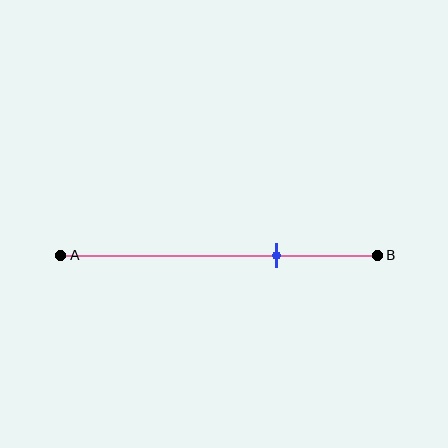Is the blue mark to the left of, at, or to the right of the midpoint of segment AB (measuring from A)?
The blue mark is to the right of the midpoint of segment AB.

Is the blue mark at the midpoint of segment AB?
No, the mark is at about 70% from A, not at the 50% midpoint.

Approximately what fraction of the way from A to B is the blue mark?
The blue mark is approximately 70% of the way from A to B.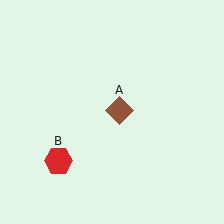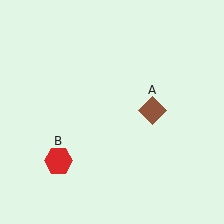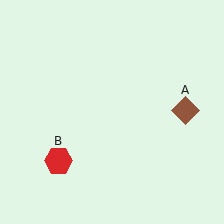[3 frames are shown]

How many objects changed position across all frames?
1 object changed position: brown diamond (object A).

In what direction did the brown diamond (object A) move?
The brown diamond (object A) moved right.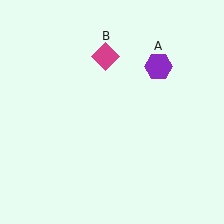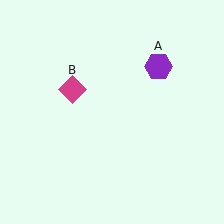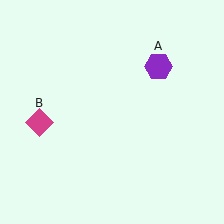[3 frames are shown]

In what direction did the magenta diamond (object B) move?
The magenta diamond (object B) moved down and to the left.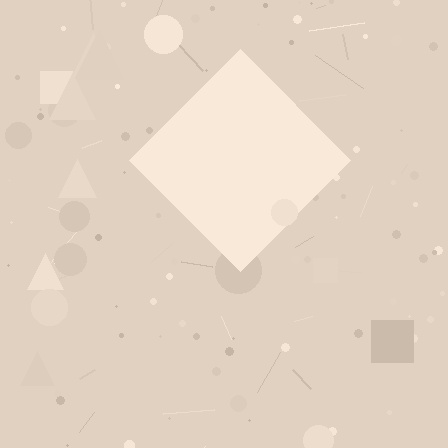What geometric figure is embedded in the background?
A diamond is embedded in the background.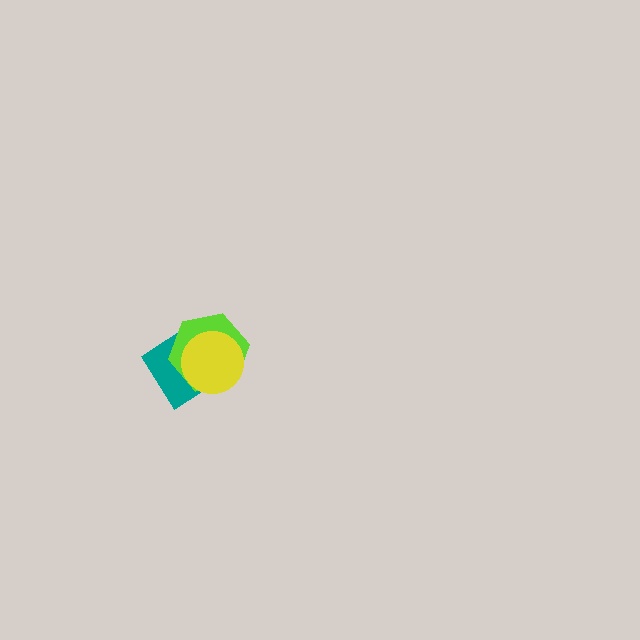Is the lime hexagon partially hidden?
Yes, it is partially covered by another shape.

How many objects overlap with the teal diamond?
2 objects overlap with the teal diamond.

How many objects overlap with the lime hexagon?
2 objects overlap with the lime hexagon.